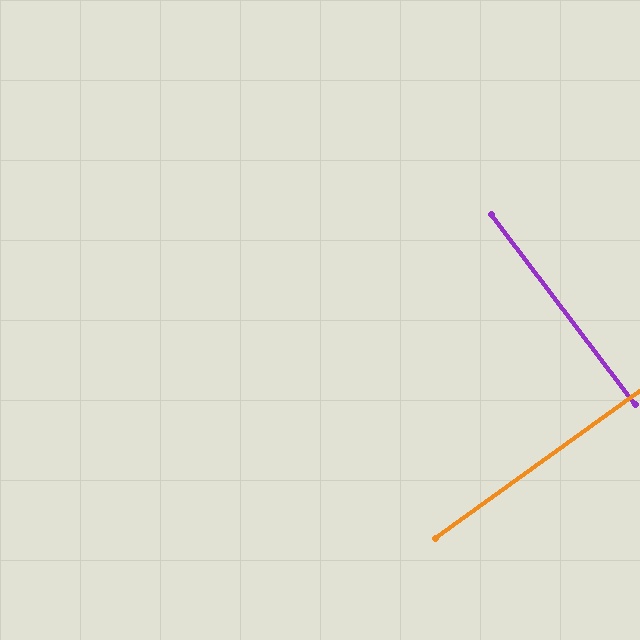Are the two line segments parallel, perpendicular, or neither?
Perpendicular — they meet at approximately 88°.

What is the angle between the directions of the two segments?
Approximately 88 degrees.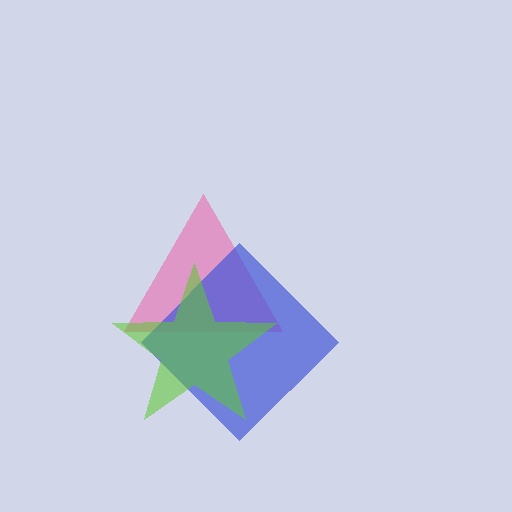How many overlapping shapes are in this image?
There are 3 overlapping shapes in the image.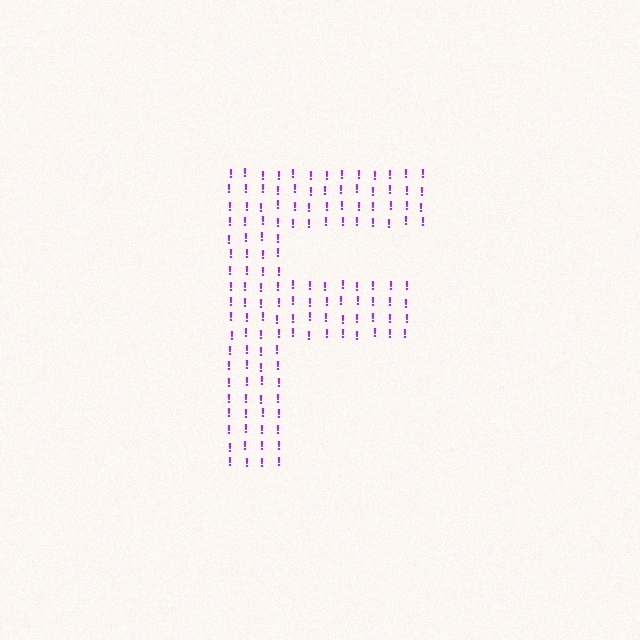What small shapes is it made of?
It is made of small exclamation marks.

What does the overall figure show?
The overall figure shows the letter F.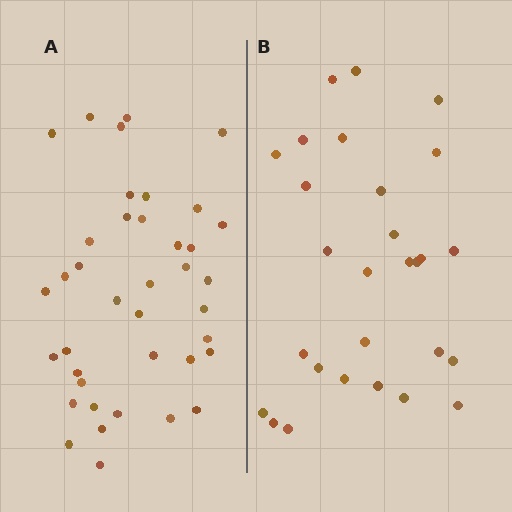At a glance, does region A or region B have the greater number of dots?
Region A (the left region) has more dots.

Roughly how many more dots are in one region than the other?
Region A has roughly 12 or so more dots than region B.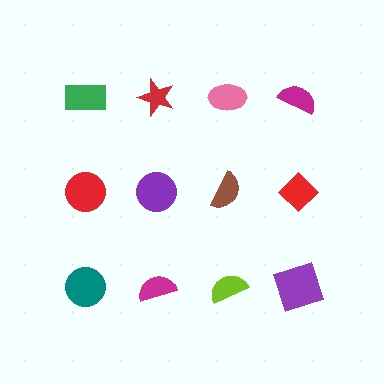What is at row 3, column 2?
A magenta semicircle.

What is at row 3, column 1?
A teal circle.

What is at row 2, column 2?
A purple circle.